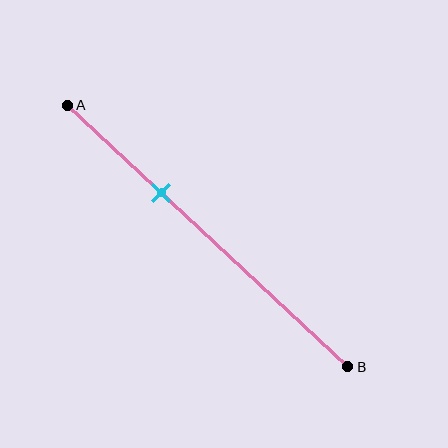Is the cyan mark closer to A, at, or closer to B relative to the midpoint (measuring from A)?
The cyan mark is closer to point A than the midpoint of segment AB.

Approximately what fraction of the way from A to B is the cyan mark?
The cyan mark is approximately 35% of the way from A to B.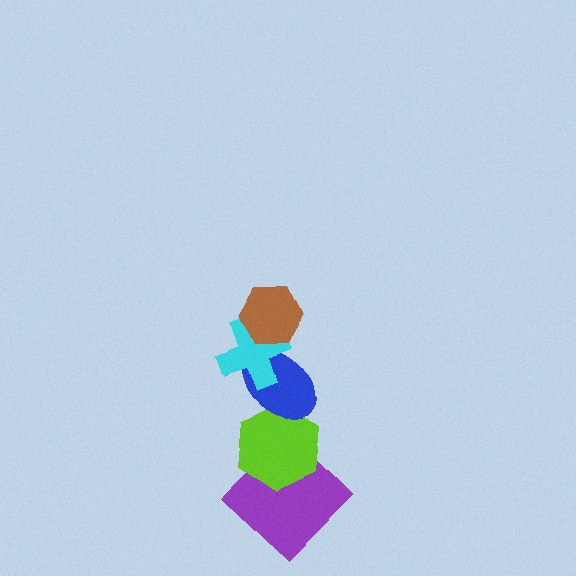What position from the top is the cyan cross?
The cyan cross is 2nd from the top.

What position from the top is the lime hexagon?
The lime hexagon is 4th from the top.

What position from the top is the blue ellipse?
The blue ellipse is 3rd from the top.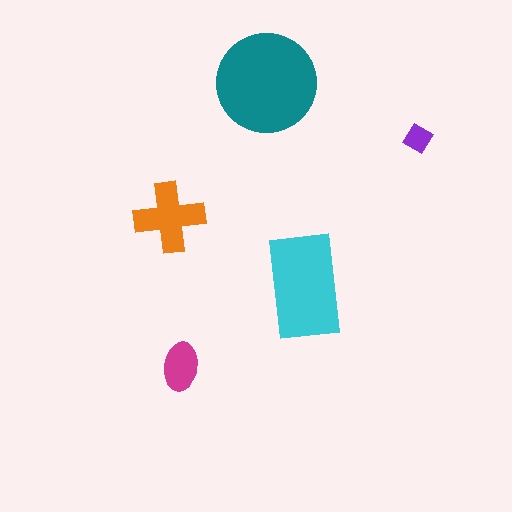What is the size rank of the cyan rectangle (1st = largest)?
2nd.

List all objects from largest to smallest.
The teal circle, the cyan rectangle, the orange cross, the magenta ellipse, the purple diamond.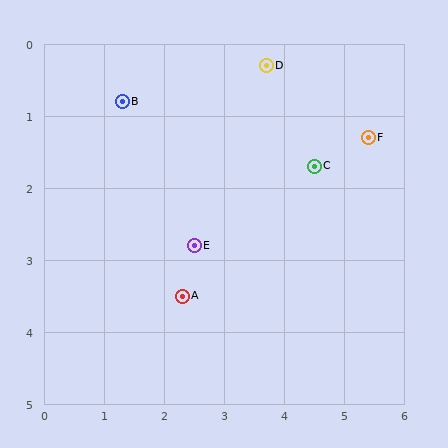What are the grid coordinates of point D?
Point D is at approximately (3.7, 0.3).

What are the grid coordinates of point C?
Point C is at approximately (4.5, 1.7).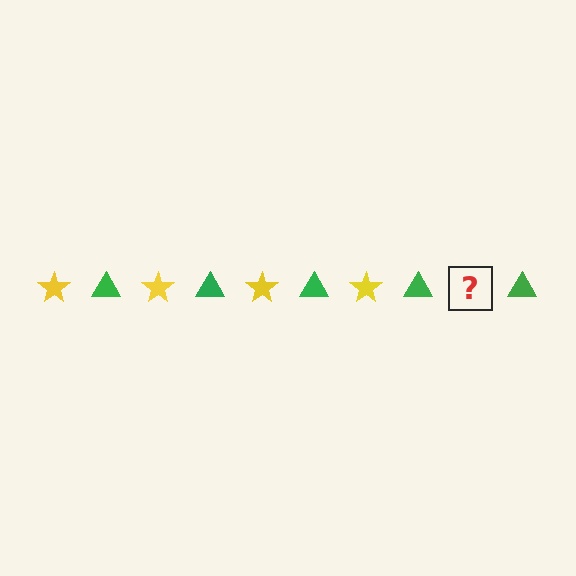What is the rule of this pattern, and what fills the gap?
The rule is that the pattern alternates between yellow star and green triangle. The gap should be filled with a yellow star.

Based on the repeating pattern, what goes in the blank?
The blank should be a yellow star.